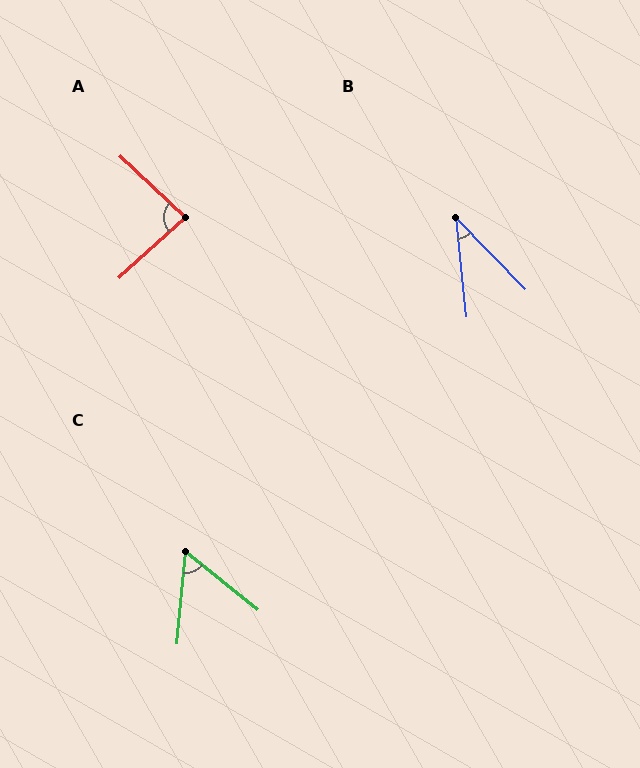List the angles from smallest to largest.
B (38°), C (56°), A (85°).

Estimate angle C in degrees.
Approximately 56 degrees.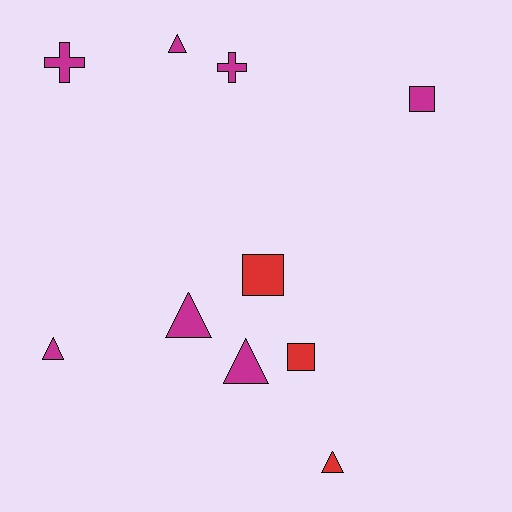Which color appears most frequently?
Magenta, with 7 objects.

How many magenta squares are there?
There is 1 magenta square.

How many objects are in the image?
There are 10 objects.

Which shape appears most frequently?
Triangle, with 5 objects.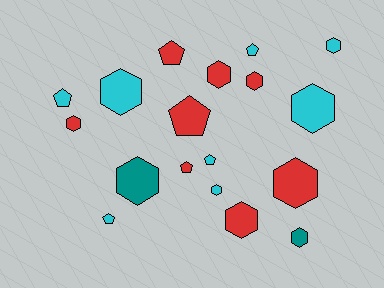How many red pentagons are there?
There are 3 red pentagons.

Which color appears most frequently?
Red, with 8 objects.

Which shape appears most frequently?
Hexagon, with 11 objects.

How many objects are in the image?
There are 18 objects.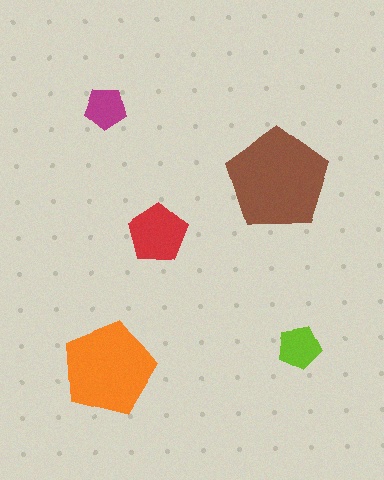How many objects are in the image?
There are 5 objects in the image.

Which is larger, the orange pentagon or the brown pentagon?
The brown one.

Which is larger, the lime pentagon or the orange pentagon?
The orange one.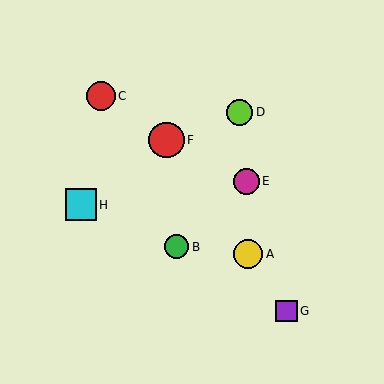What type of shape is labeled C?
Shape C is a red circle.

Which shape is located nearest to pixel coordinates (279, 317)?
The purple square (labeled G) at (287, 311) is nearest to that location.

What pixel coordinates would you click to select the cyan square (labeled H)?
Click at (81, 205) to select the cyan square H.